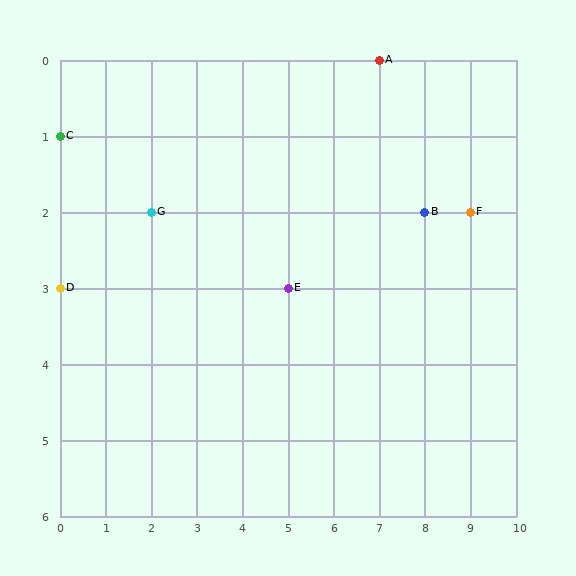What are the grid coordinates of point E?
Point E is at grid coordinates (5, 3).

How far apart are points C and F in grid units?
Points C and F are 9 columns and 1 row apart (about 9.1 grid units diagonally).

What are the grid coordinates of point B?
Point B is at grid coordinates (8, 2).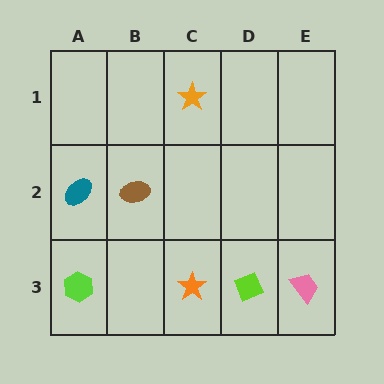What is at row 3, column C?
An orange star.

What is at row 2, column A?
A teal ellipse.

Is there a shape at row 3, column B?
No, that cell is empty.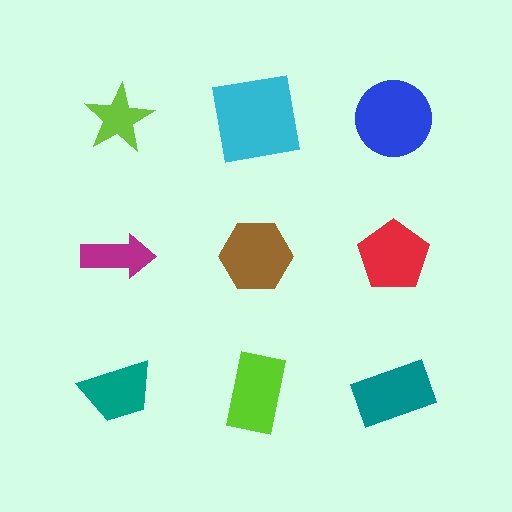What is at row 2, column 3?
A red pentagon.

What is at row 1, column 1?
A lime star.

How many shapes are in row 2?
3 shapes.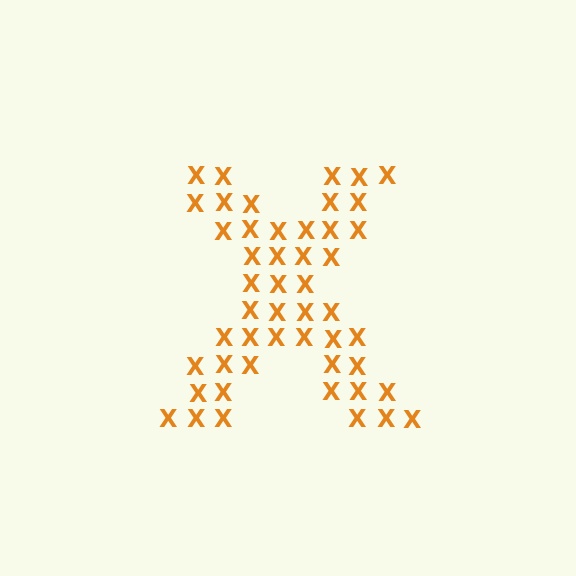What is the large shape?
The large shape is the letter X.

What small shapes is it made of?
It is made of small letter X's.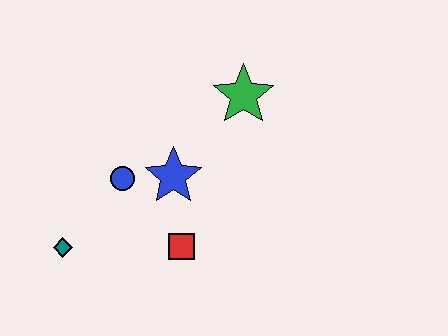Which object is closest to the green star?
The blue star is closest to the green star.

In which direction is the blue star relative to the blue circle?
The blue star is to the right of the blue circle.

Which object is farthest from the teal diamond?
The green star is farthest from the teal diamond.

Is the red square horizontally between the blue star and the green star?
Yes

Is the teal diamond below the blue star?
Yes